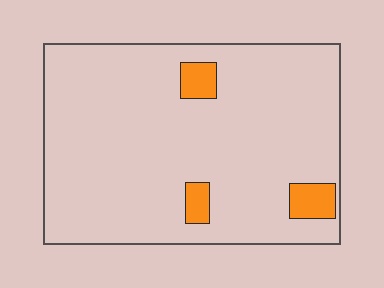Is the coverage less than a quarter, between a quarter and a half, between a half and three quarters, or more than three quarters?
Less than a quarter.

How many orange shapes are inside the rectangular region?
3.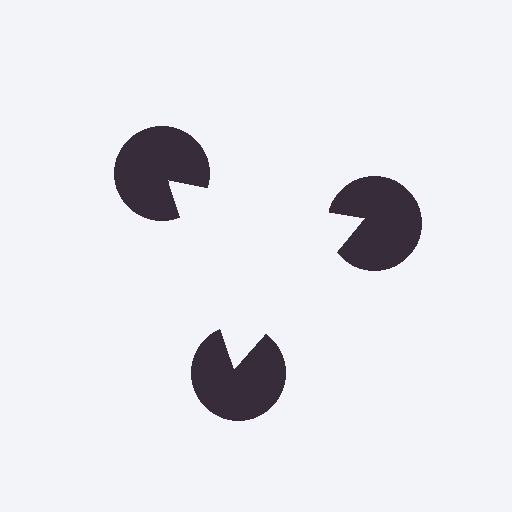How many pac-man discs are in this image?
There are 3 — one at each vertex of the illusory triangle.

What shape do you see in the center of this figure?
An illusory triangle — its edges are inferred from the aligned wedge cuts in the pac-man discs, not physically drawn.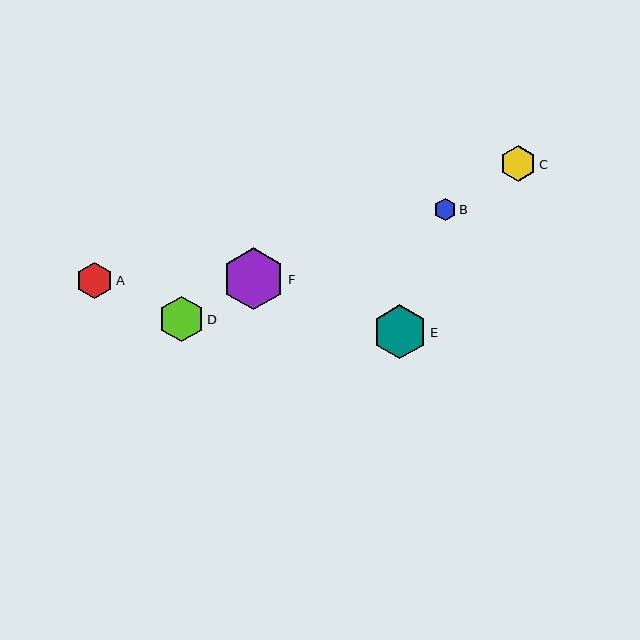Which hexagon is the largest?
Hexagon F is the largest with a size of approximately 62 pixels.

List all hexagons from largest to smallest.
From largest to smallest: F, E, D, C, A, B.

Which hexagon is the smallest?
Hexagon B is the smallest with a size of approximately 22 pixels.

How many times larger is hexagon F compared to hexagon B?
Hexagon F is approximately 2.8 times the size of hexagon B.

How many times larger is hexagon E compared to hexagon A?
Hexagon E is approximately 1.5 times the size of hexagon A.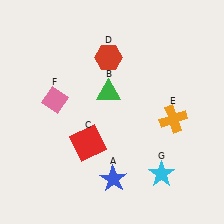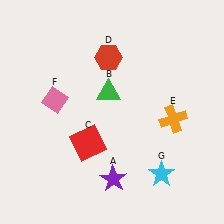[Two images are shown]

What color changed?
The star (A) changed from blue in Image 1 to purple in Image 2.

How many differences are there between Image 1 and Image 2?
There is 1 difference between the two images.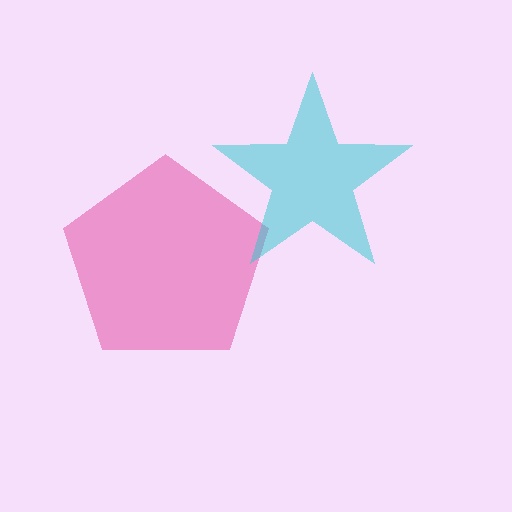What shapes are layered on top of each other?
The layered shapes are: a pink pentagon, a cyan star.